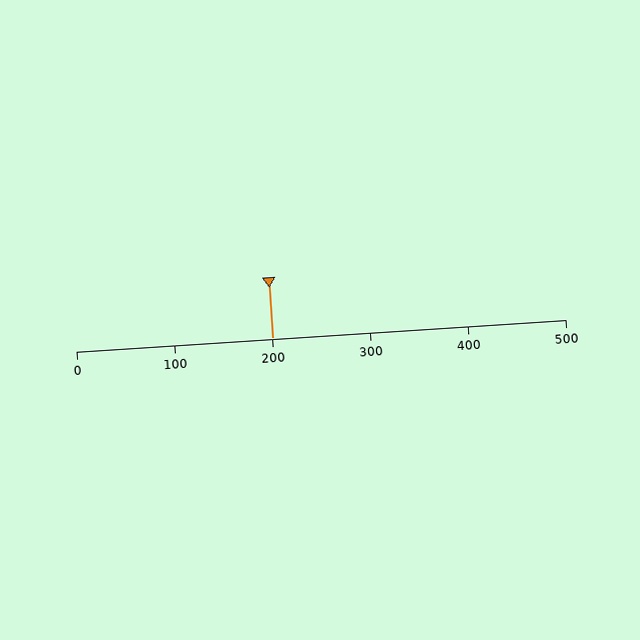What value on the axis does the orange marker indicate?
The marker indicates approximately 200.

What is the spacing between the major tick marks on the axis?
The major ticks are spaced 100 apart.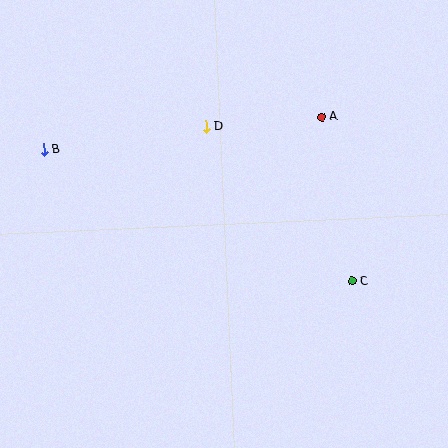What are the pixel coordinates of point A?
Point A is at (322, 117).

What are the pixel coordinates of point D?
Point D is at (206, 126).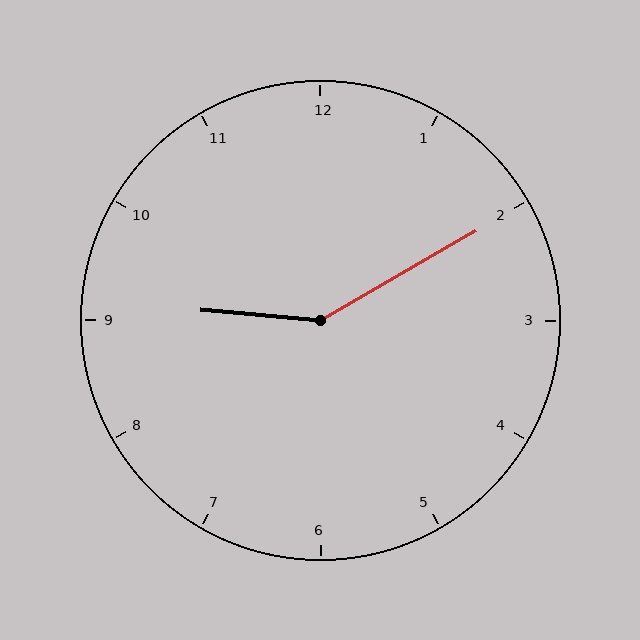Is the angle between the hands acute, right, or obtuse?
It is obtuse.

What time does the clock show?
9:10.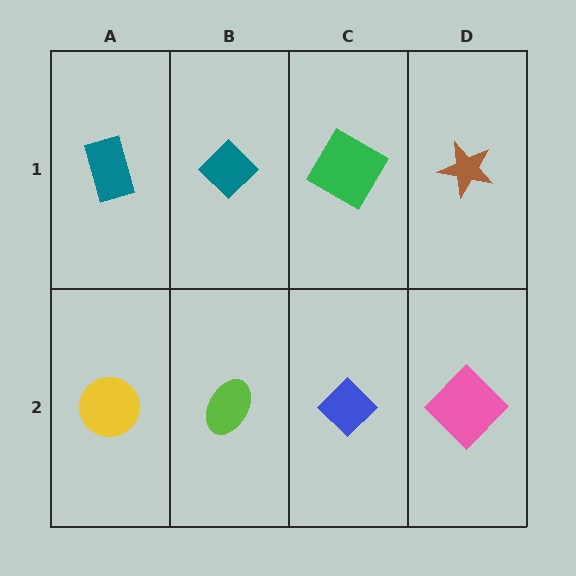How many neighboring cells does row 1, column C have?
3.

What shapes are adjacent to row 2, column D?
A brown star (row 1, column D), a blue diamond (row 2, column C).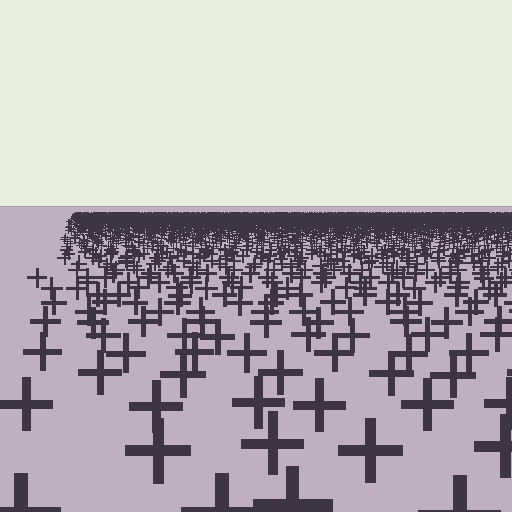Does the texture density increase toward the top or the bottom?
Density increases toward the top.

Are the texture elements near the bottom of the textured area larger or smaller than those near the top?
Larger. Near the bottom, elements are closer to the viewer and appear at a bigger on-screen size.